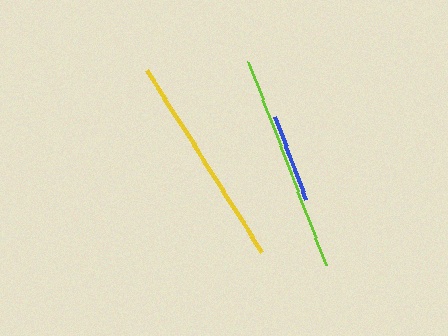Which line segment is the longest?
The lime line is the longest at approximately 218 pixels.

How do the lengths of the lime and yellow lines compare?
The lime and yellow lines are approximately the same length.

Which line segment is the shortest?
The blue line is the shortest at approximately 89 pixels.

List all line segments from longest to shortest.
From longest to shortest: lime, yellow, blue.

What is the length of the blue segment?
The blue segment is approximately 89 pixels long.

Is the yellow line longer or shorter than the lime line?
The lime line is longer than the yellow line.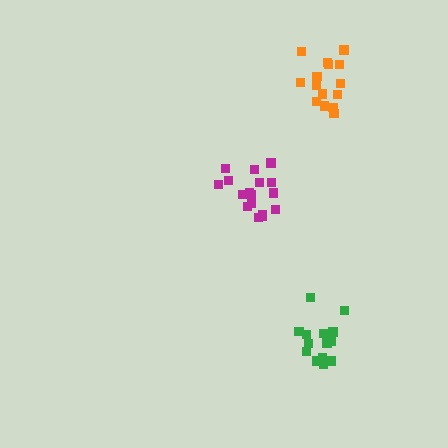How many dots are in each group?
Group 1: 17 dots, Group 2: 15 dots, Group 3: 14 dots (46 total).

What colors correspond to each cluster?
The clusters are colored: magenta, orange, green.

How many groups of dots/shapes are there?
There are 3 groups.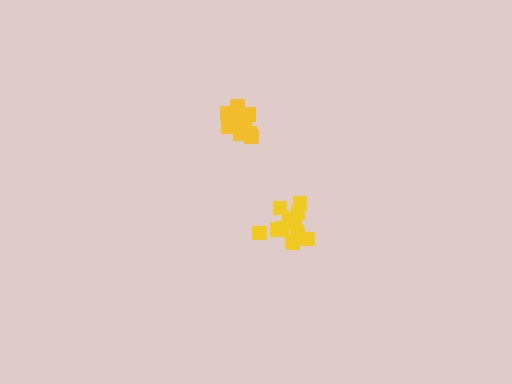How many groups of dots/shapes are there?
There are 2 groups.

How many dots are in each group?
Group 1: 16 dots, Group 2: 14 dots (30 total).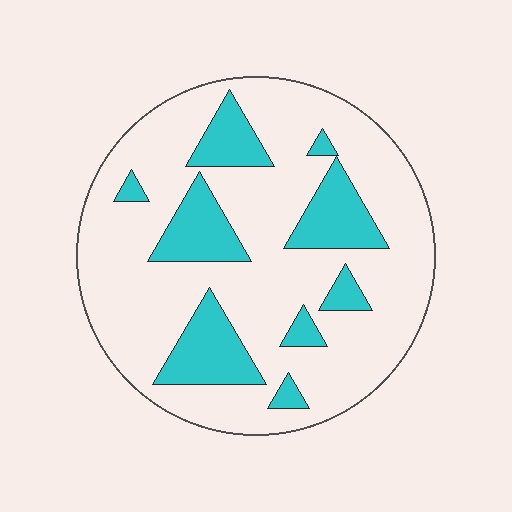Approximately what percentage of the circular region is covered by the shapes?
Approximately 25%.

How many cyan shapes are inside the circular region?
9.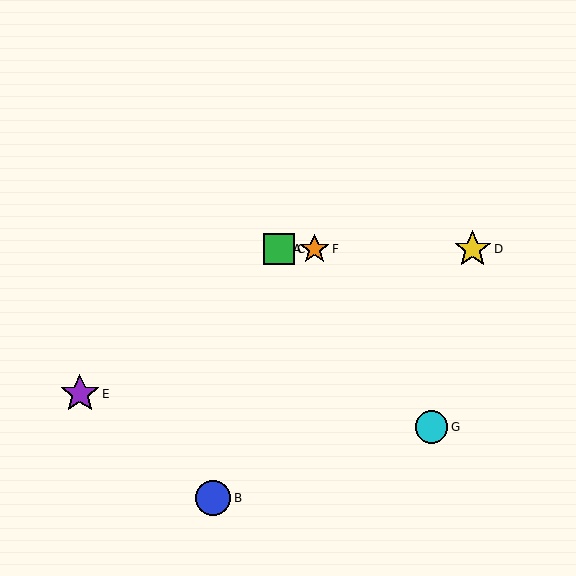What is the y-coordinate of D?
Object D is at y≈249.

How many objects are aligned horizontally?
4 objects (A, C, D, F) are aligned horizontally.